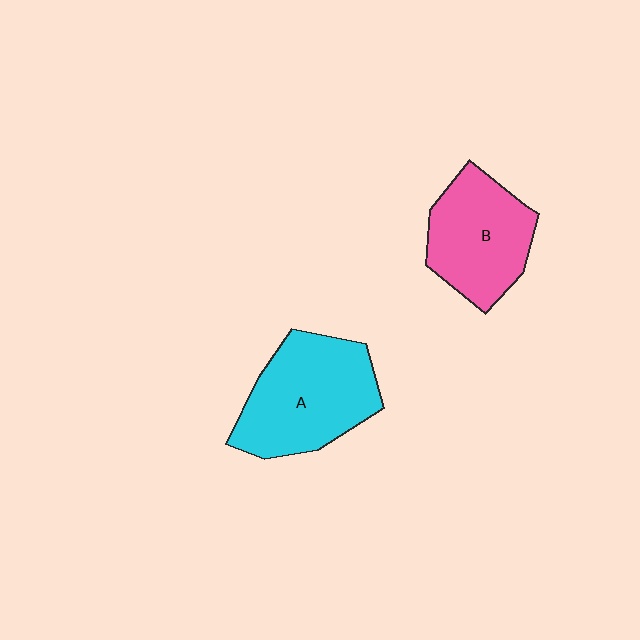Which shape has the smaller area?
Shape B (pink).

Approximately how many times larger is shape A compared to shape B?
Approximately 1.2 times.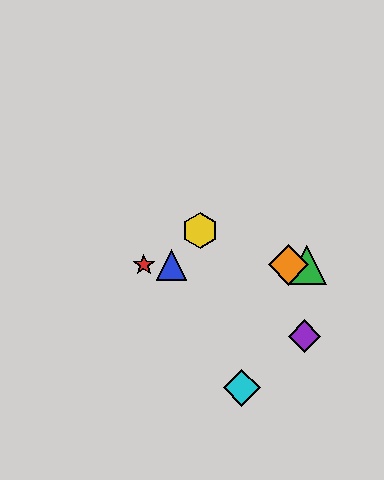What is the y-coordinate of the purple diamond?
The purple diamond is at y≈336.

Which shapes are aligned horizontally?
The red star, the blue triangle, the green triangle, the orange diamond are aligned horizontally.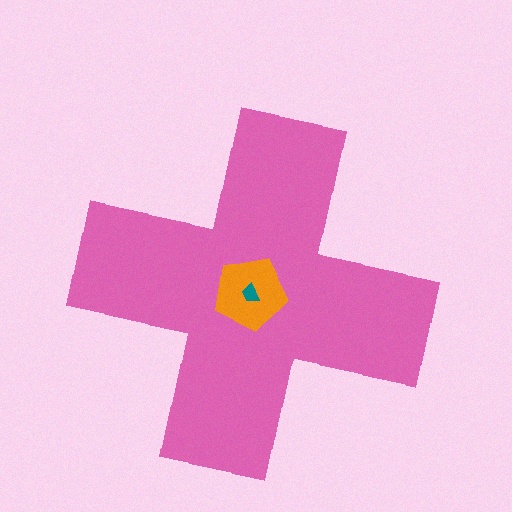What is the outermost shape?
The pink cross.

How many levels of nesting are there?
3.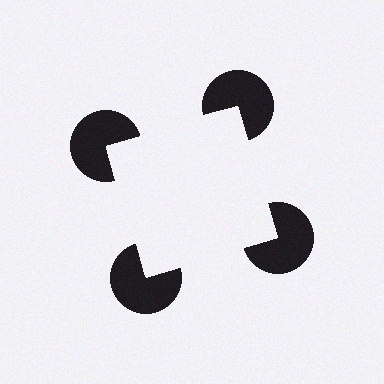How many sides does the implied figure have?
4 sides.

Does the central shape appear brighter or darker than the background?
It typically appears slightly brighter than the background, even though no actual brightness change is drawn.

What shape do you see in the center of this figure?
An illusory square — its edges are inferred from the aligned wedge cuts in the pac-man discs, not physically drawn.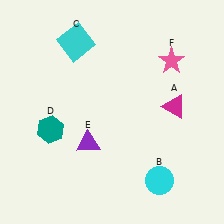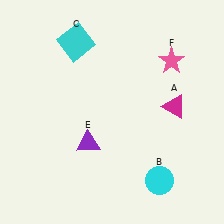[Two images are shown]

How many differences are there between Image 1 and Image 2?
There is 1 difference between the two images.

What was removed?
The teal hexagon (D) was removed in Image 2.